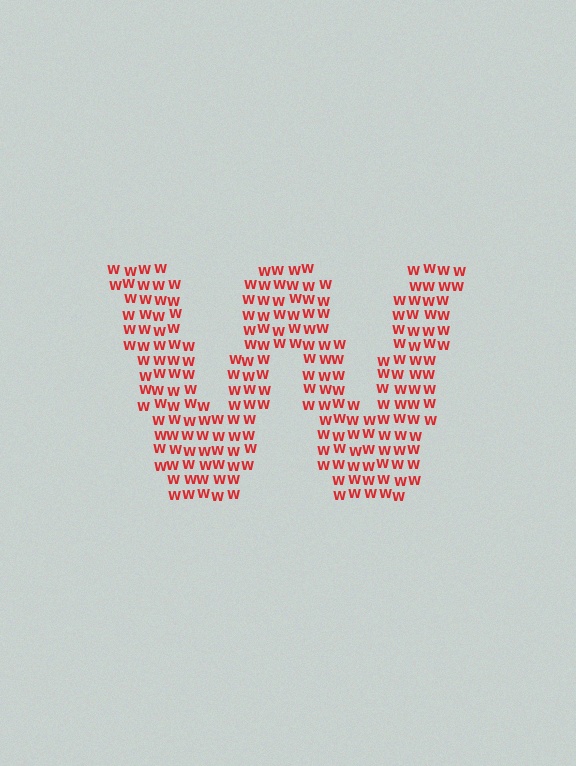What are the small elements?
The small elements are letter W's.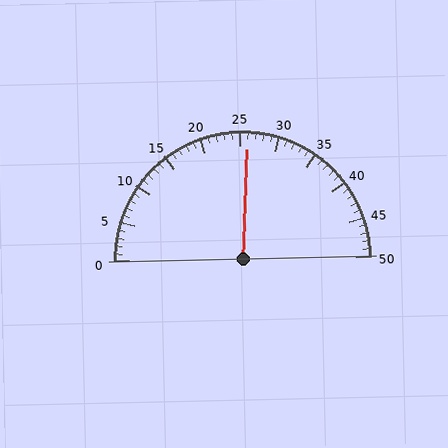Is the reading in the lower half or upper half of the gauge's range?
The reading is in the upper half of the range (0 to 50).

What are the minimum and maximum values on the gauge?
The gauge ranges from 0 to 50.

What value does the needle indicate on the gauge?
The needle indicates approximately 26.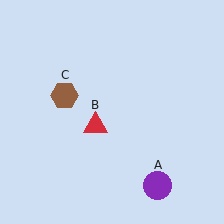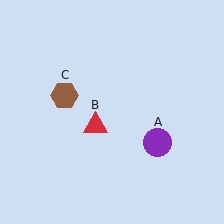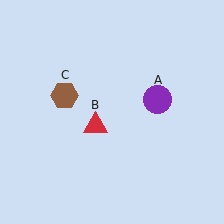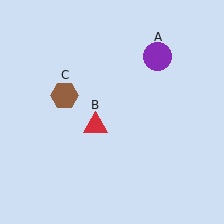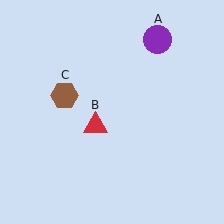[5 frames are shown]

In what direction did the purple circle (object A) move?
The purple circle (object A) moved up.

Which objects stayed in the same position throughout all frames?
Red triangle (object B) and brown hexagon (object C) remained stationary.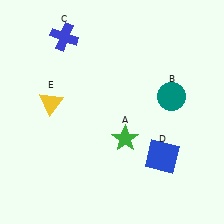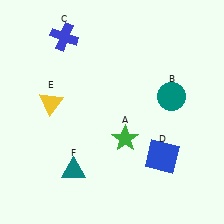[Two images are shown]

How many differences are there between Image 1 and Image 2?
There is 1 difference between the two images.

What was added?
A teal triangle (F) was added in Image 2.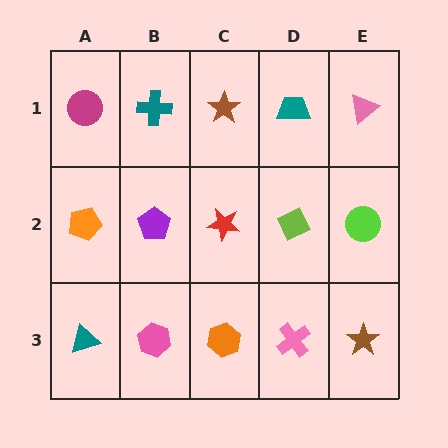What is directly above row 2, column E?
A pink triangle.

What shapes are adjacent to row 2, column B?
A teal cross (row 1, column B), a pink hexagon (row 3, column B), an orange pentagon (row 2, column A), a red star (row 2, column C).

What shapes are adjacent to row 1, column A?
An orange pentagon (row 2, column A), a teal cross (row 1, column B).